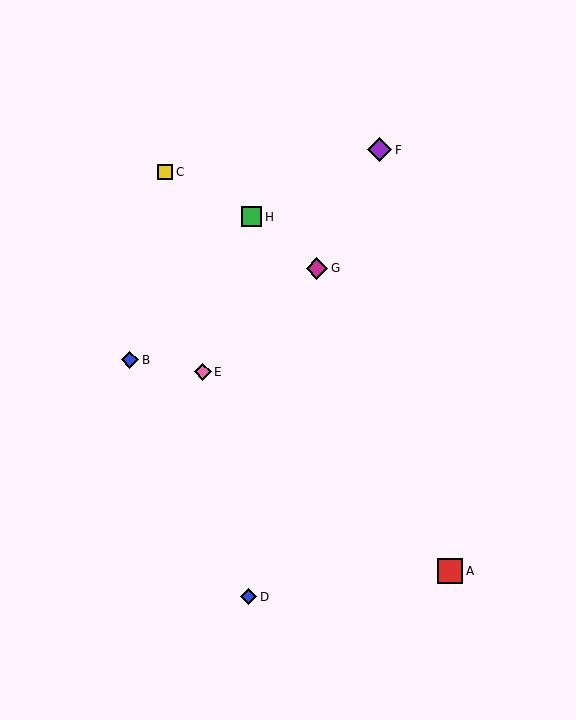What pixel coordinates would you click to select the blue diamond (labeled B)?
Click at (130, 360) to select the blue diamond B.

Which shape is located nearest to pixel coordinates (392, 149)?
The purple diamond (labeled F) at (380, 150) is nearest to that location.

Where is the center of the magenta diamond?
The center of the magenta diamond is at (317, 268).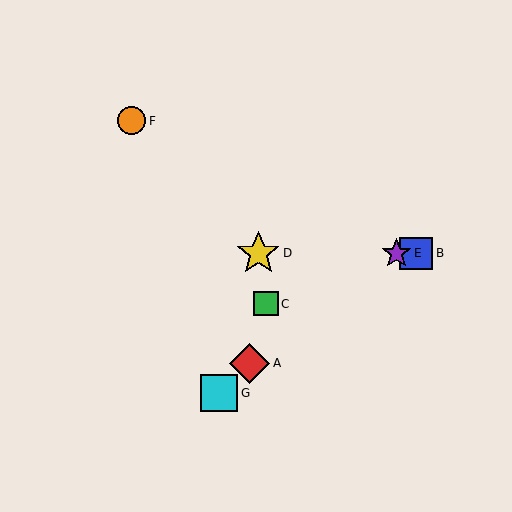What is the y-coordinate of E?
Object E is at y≈254.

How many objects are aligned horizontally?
3 objects (B, D, E) are aligned horizontally.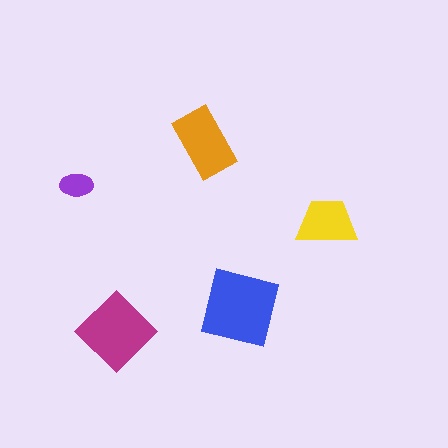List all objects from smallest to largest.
The purple ellipse, the yellow trapezoid, the orange rectangle, the magenta diamond, the blue square.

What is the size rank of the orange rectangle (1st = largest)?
3rd.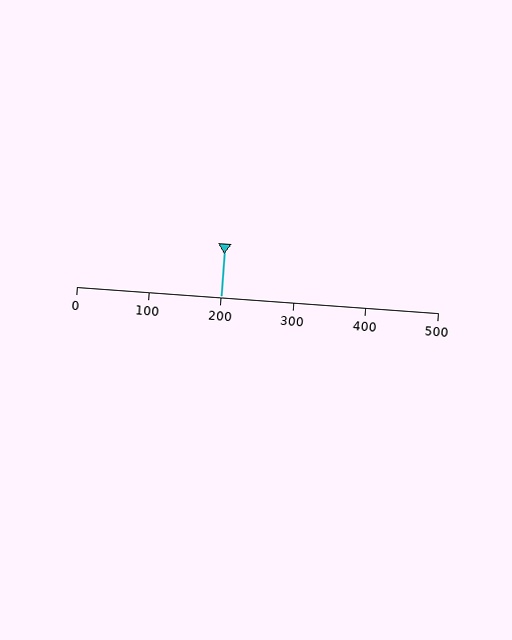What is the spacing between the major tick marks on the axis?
The major ticks are spaced 100 apart.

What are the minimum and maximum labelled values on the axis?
The axis runs from 0 to 500.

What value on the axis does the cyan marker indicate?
The marker indicates approximately 200.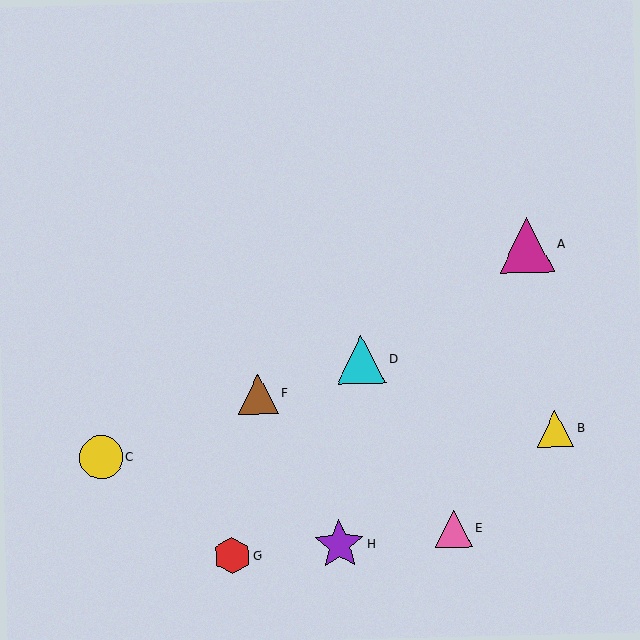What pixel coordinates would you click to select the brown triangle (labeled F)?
Click at (258, 394) to select the brown triangle F.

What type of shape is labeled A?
Shape A is a magenta triangle.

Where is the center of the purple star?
The center of the purple star is at (339, 544).